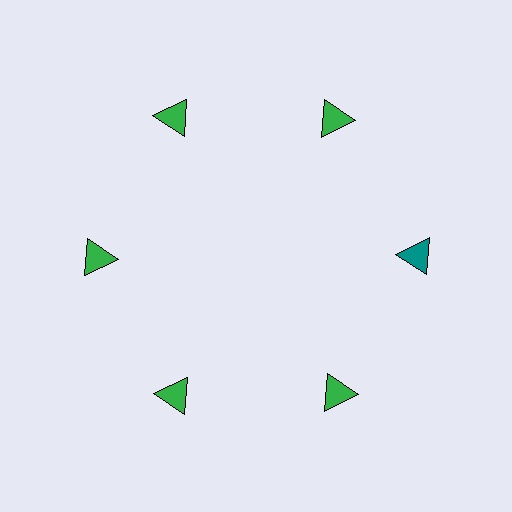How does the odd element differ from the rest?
It has a different color: teal instead of green.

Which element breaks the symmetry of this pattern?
The teal triangle at roughly the 3 o'clock position breaks the symmetry. All other shapes are green triangles.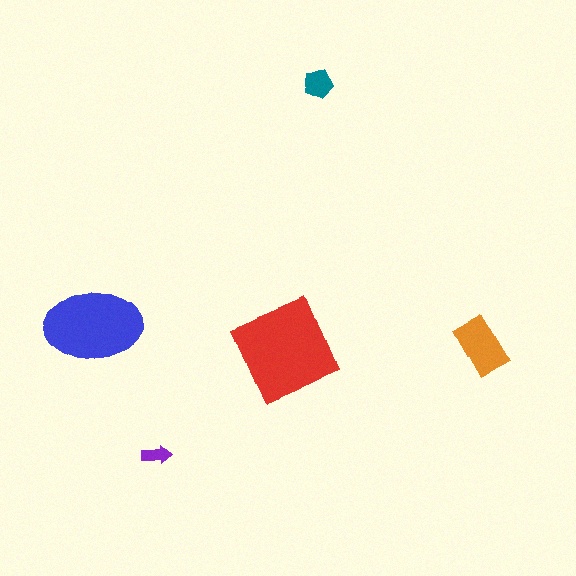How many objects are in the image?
There are 5 objects in the image.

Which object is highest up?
The teal pentagon is topmost.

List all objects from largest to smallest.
The red diamond, the blue ellipse, the orange rectangle, the teal pentagon, the purple arrow.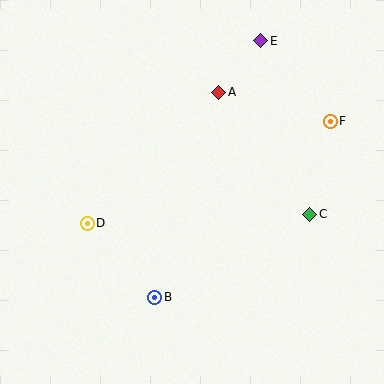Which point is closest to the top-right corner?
Point E is closest to the top-right corner.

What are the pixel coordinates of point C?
Point C is at (310, 214).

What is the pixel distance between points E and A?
The distance between E and A is 66 pixels.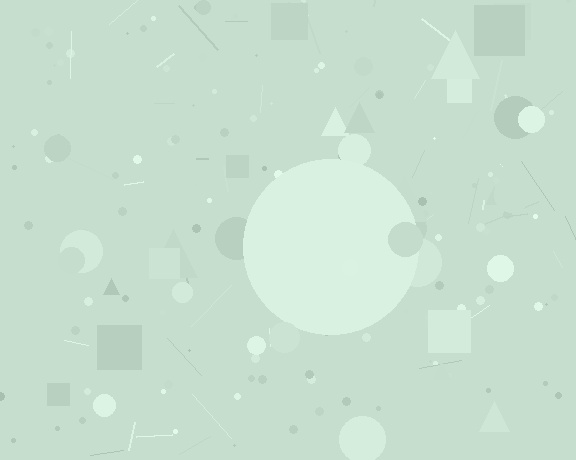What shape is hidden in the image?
A circle is hidden in the image.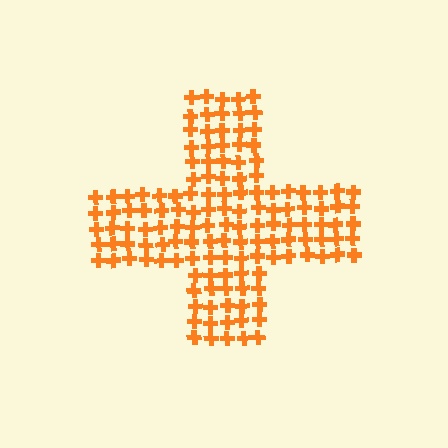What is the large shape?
The large shape is a cross.